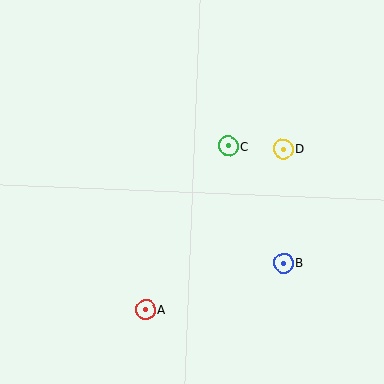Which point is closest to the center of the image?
Point C at (228, 146) is closest to the center.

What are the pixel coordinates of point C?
Point C is at (228, 146).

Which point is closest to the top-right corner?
Point D is closest to the top-right corner.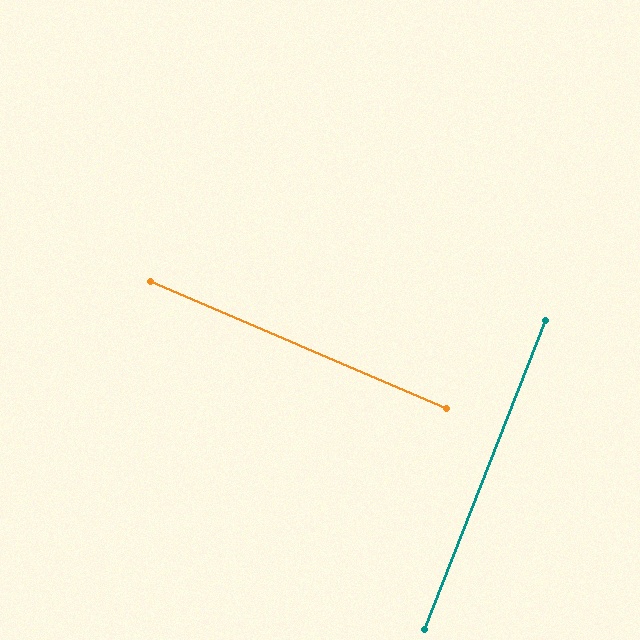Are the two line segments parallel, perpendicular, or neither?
Perpendicular — they meet at approximately 88°.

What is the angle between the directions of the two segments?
Approximately 88 degrees.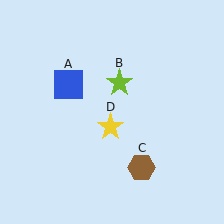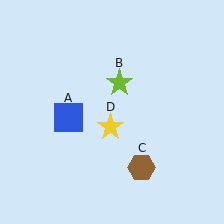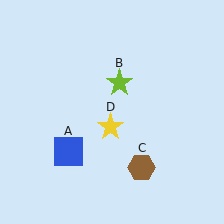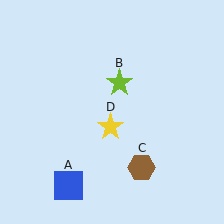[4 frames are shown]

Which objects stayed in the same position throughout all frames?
Lime star (object B) and brown hexagon (object C) and yellow star (object D) remained stationary.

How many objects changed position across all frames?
1 object changed position: blue square (object A).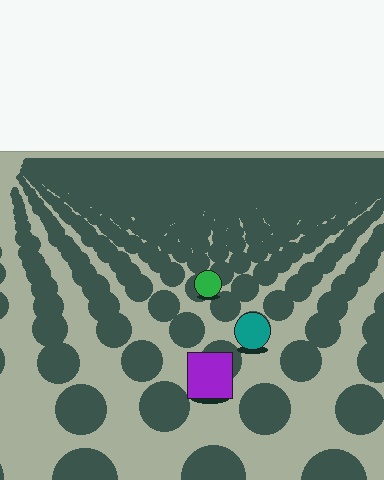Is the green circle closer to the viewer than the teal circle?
No. The teal circle is closer — you can tell from the texture gradient: the ground texture is coarser near it.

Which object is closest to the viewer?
The purple square is closest. The texture marks near it are larger and more spread out.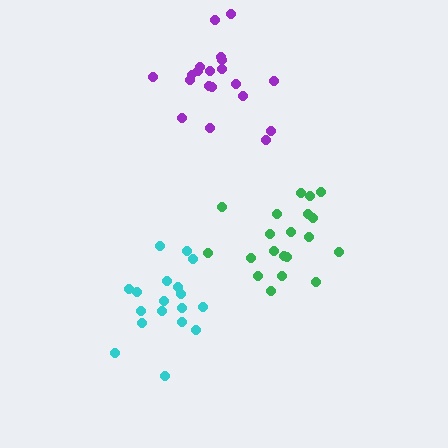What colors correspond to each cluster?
The clusters are colored: green, purple, cyan.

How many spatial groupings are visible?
There are 3 spatial groupings.